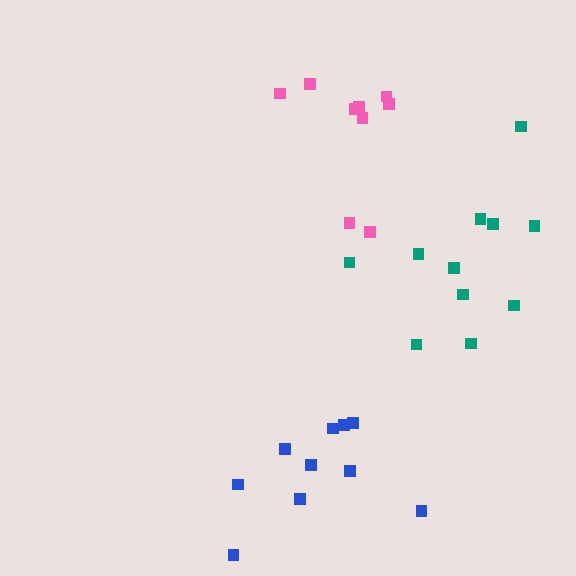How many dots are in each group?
Group 1: 11 dots, Group 2: 10 dots, Group 3: 9 dots (30 total).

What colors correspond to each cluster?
The clusters are colored: teal, blue, pink.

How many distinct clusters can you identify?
There are 3 distinct clusters.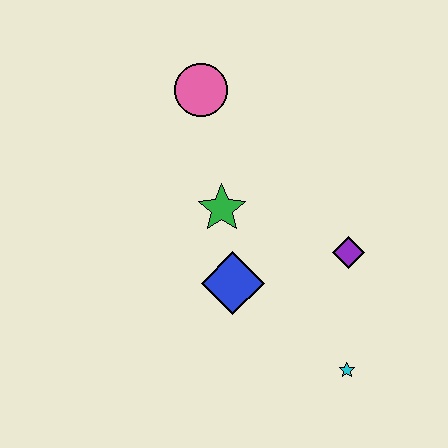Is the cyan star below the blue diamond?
Yes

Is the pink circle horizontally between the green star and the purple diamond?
No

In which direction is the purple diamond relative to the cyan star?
The purple diamond is above the cyan star.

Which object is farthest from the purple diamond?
The pink circle is farthest from the purple diamond.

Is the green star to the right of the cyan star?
No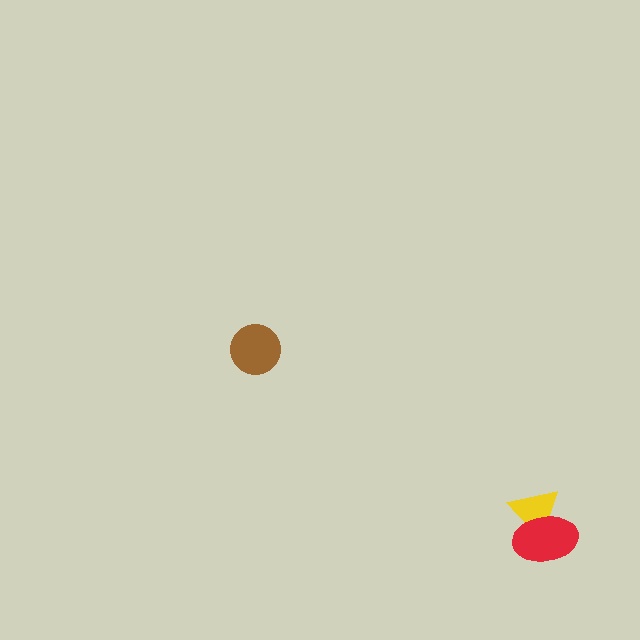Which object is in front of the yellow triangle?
The red ellipse is in front of the yellow triangle.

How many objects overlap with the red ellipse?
1 object overlaps with the red ellipse.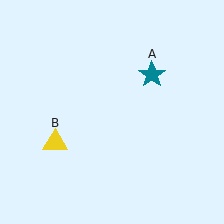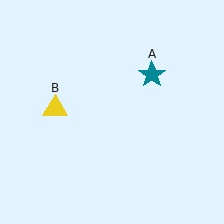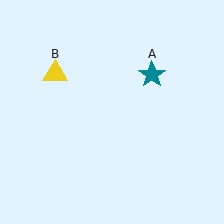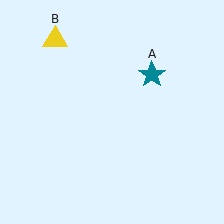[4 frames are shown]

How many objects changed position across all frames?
1 object changed position: yellow triangle (object B).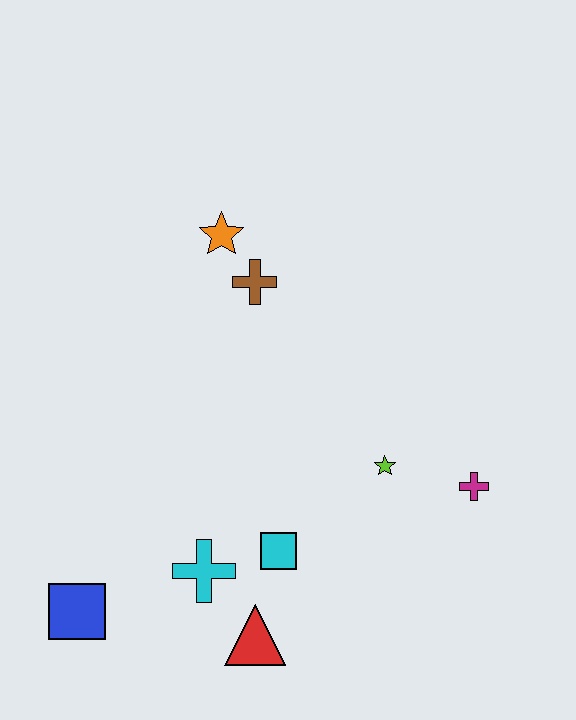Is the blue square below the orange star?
Yes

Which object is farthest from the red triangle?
The orange star is farthest from the red triangle.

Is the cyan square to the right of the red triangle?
Yes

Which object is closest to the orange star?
The brown cross is closest to the orange star.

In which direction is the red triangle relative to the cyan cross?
The red triangle is below the cyan cross.